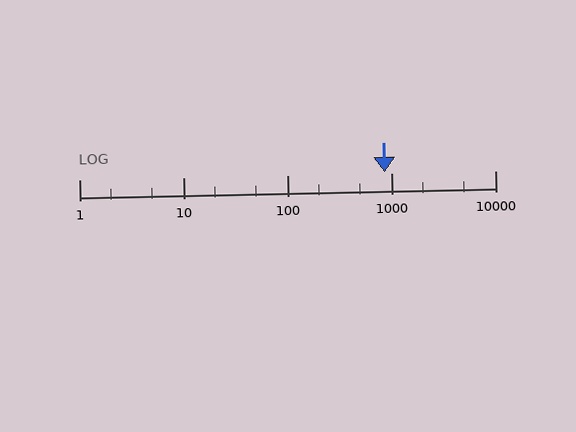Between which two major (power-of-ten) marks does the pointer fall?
The pointer is between 100 and 1000.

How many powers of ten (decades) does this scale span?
The scale spans 4 decades, from 1 to 10000.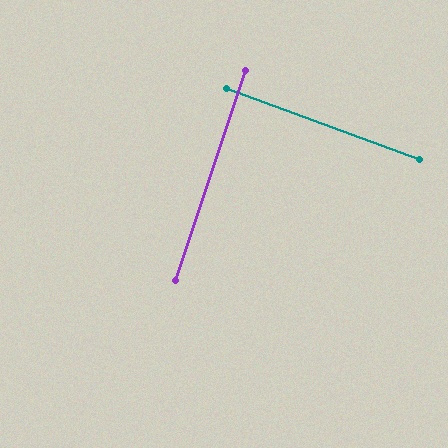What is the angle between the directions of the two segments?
Approximately 88 degrees.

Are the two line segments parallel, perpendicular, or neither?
Perpendicular — they meet at approximately 88°.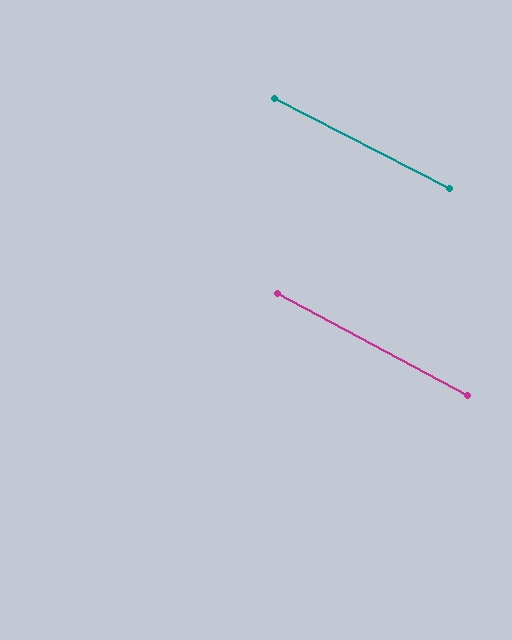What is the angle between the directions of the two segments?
Approximately 1 degree.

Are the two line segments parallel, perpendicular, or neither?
Parallel — their directions differ by only 1.1°.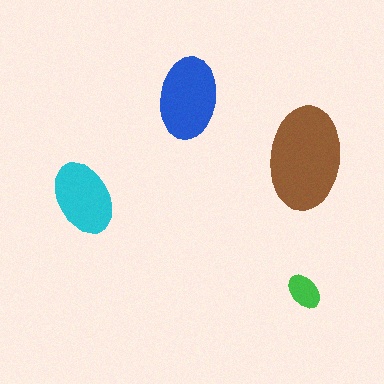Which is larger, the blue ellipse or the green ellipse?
The blue one.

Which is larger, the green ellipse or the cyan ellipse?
The cyan one.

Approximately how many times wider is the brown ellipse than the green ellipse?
About 3 times wider.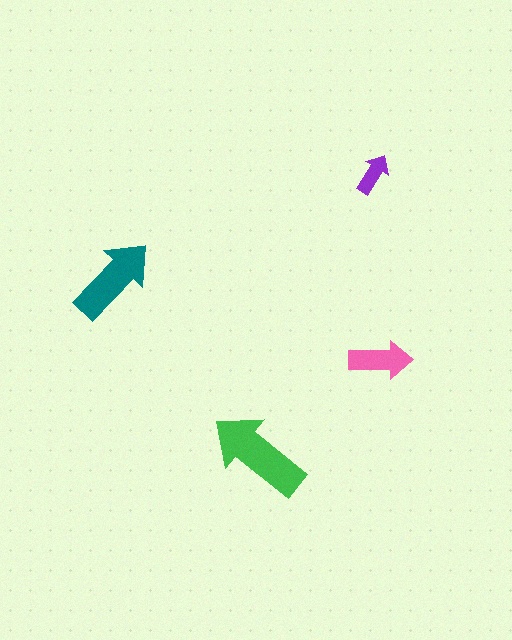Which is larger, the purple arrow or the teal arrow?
The teal one.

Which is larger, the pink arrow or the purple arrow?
The pink one.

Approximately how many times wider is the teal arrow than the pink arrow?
About 1.5 times wider.